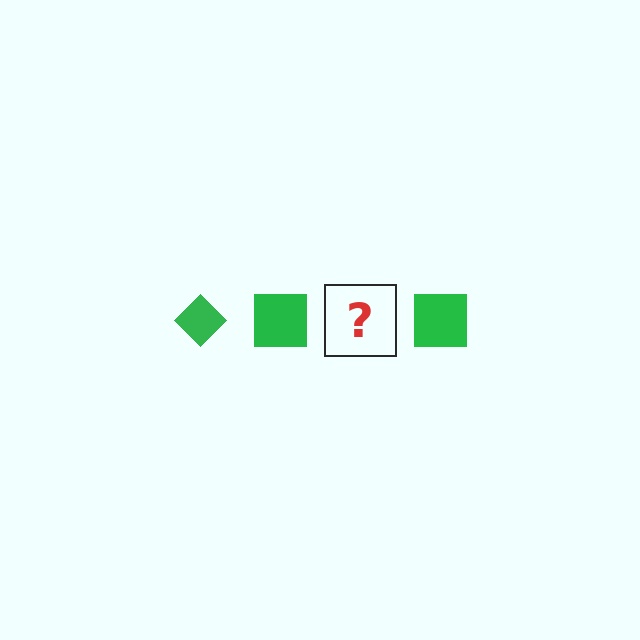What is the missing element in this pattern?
The missing element is a green diamond.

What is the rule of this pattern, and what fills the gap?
The rule is that the pattern cycles through diamond, square shapes in green. The gap should be filled with a green diamond.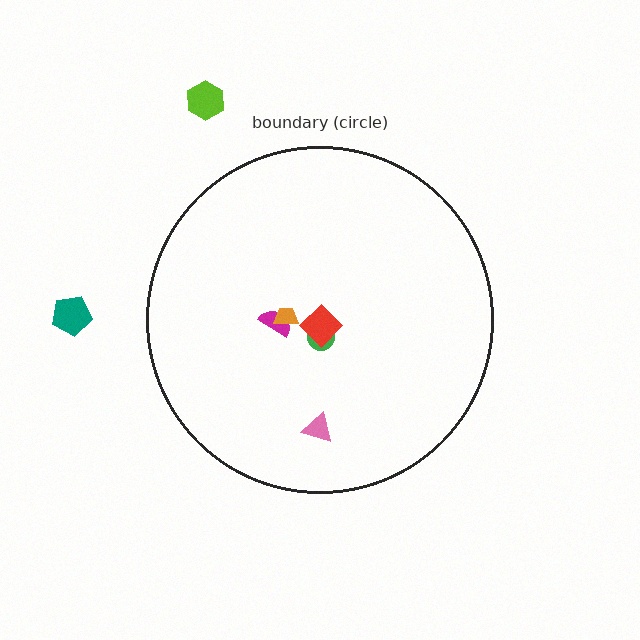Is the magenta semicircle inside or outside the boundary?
Inside.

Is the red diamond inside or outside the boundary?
Inside.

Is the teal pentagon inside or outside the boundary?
Outside.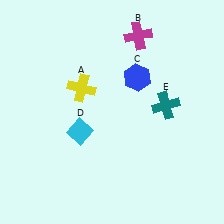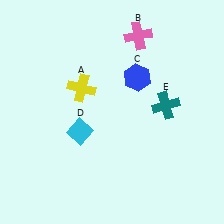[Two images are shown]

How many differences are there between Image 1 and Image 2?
There is 1 difference between the two images.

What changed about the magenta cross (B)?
In Image 1, B is magenta. In Image 2, it changed to pink.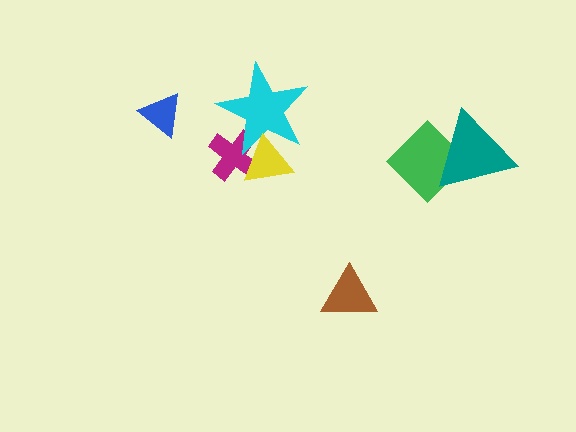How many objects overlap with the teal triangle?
1 object overlaps with the teal triangle.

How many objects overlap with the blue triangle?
0 objects overlap with the blue triangle.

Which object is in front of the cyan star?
The yellow triangle is in front of the cyan star.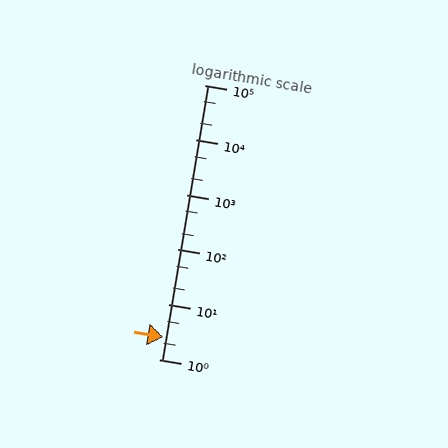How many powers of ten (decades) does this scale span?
The scale spans 5 decades, from 1 to 100000.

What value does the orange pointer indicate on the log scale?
The pointer indicates approximately 2.5.